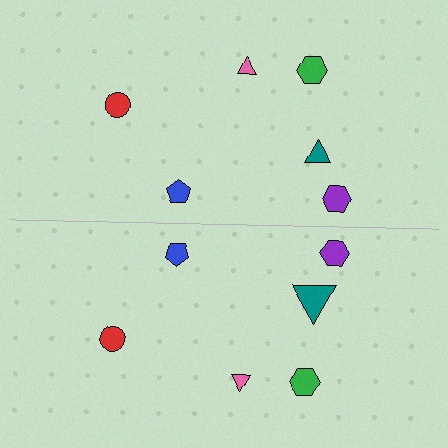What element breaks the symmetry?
The teal triangle on the bottom side has a different size than its mirror counterpart.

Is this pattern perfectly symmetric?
No, the pattern is not perfectly symmetric. The teal triangle on the bottom side has a different size than its mirror counterpart.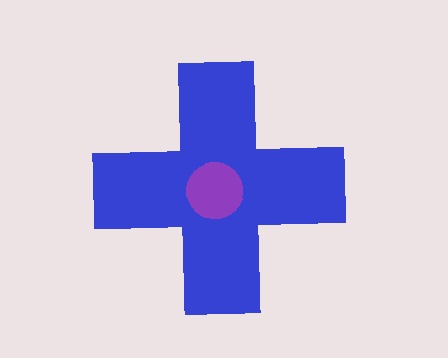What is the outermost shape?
The blue cross.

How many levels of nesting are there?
2.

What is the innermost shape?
The purple circle.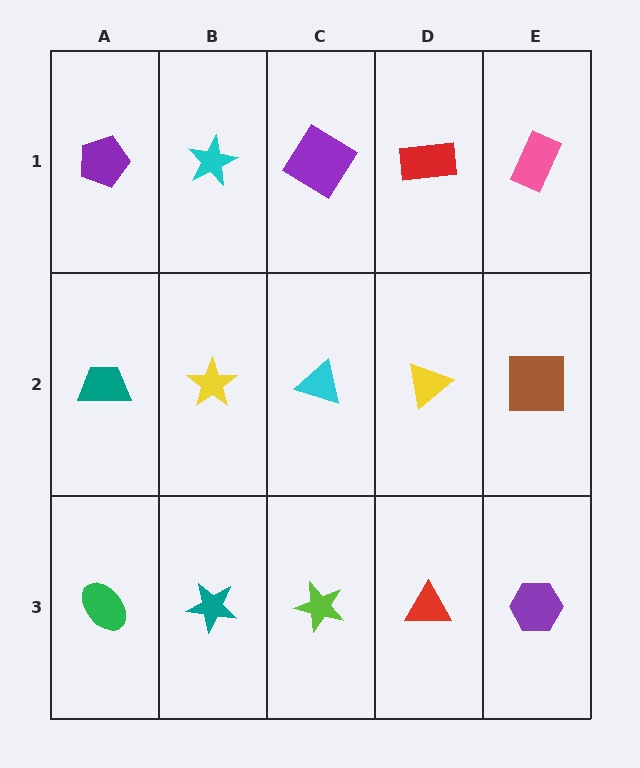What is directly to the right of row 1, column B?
A purple diamond.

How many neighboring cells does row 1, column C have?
3.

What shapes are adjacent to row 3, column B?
A yellow star (row 2, column B), a green ellipse (row 3, column A), a lime star (row 3, column C).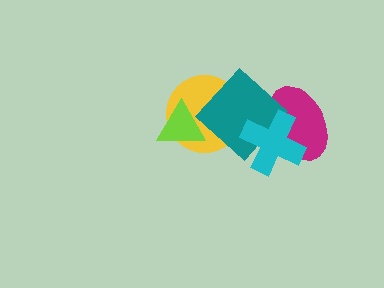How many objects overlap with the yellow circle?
2 objects overlap with the yellow circle.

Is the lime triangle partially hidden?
No, no other shape covers it.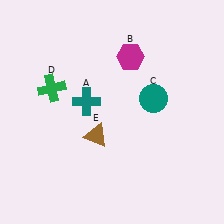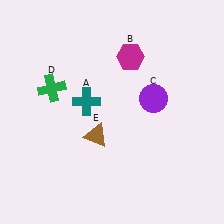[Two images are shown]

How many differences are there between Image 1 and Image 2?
There is 1 difference between the two images.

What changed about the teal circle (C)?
In Image 1, C is teal. In Image 2, it changed to purple.